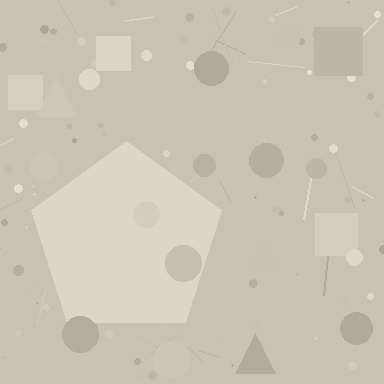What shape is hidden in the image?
A pentagon is hidden in the image.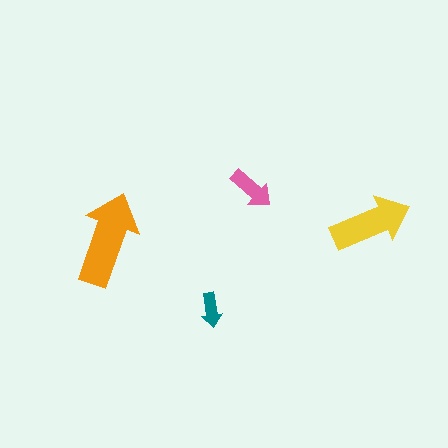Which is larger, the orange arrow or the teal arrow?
The orange one.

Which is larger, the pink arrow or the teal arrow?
The pink one.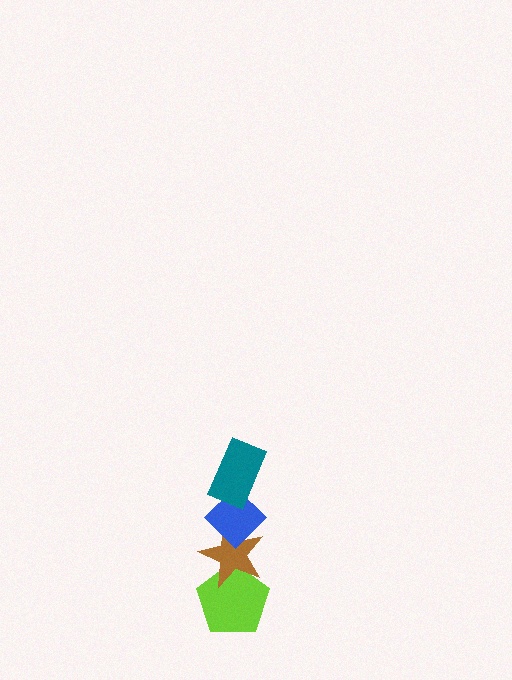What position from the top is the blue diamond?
The blue diamond is 2nd from the top.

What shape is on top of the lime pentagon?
The brown star is on top of the lime pentagon.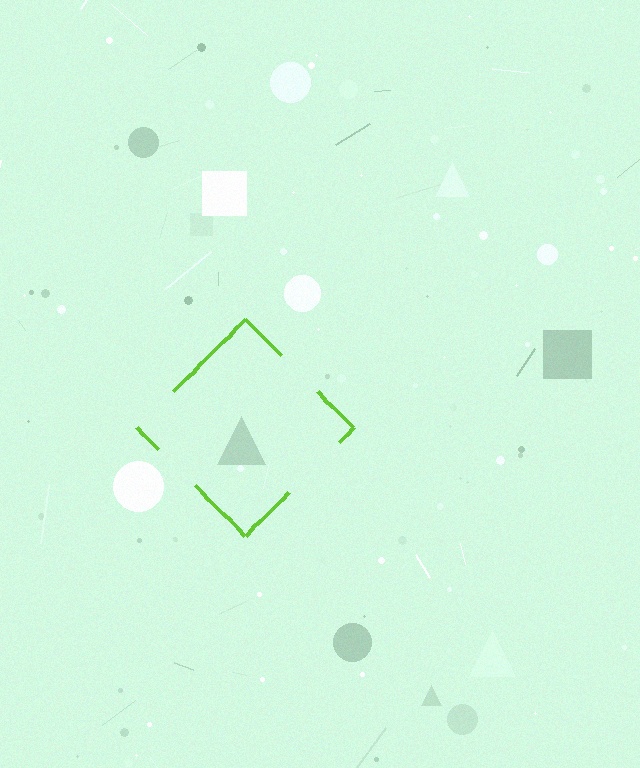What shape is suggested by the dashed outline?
The dashed outline suggests a diamond.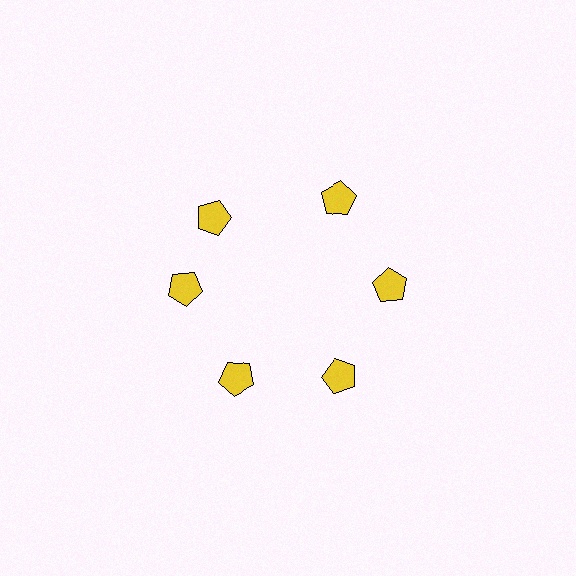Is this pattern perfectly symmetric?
No. The 6 yellow pentagons are arranged in a ring, but one element near the 11 o'clock position is rotated out of alignment along the ring, breaking the 6-fold rotational symmetry.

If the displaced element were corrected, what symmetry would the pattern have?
It would have 6-fold rotational symmetry — the pattern would map onto itself every 60 degrees.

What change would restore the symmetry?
The symmetry would be restored by rotating it back into even spacing with its neighbors so that all 6 pentagons sit at equal angles and equal distance from the center.